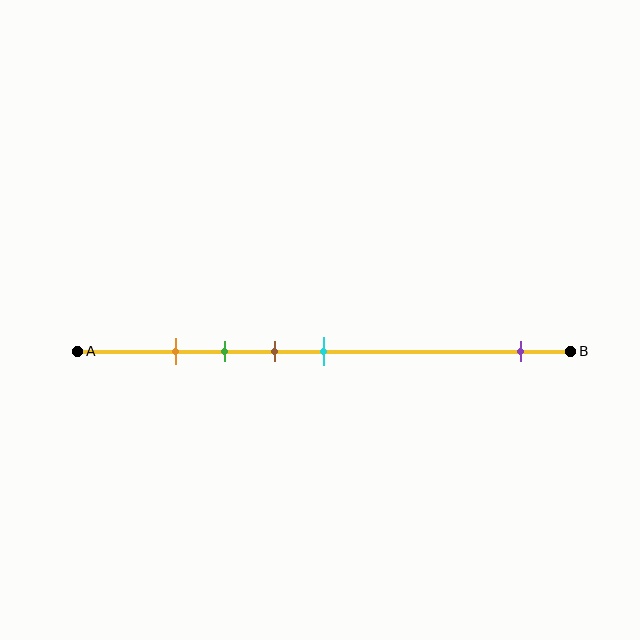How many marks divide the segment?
There are 5 marks dividing the segment.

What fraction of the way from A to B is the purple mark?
The purple mark is approximately 90% (0.9) of the way from A to B.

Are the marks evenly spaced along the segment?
No, the marks are not evenly spaced.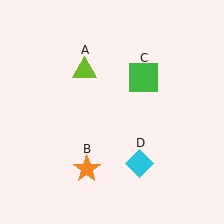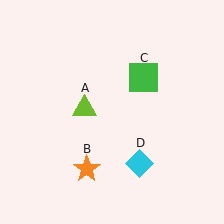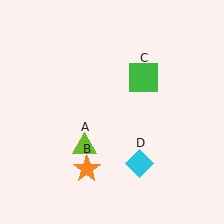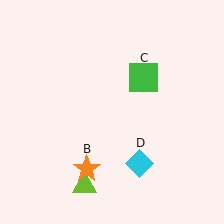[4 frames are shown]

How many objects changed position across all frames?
1 object changed position: lime triangle (object A).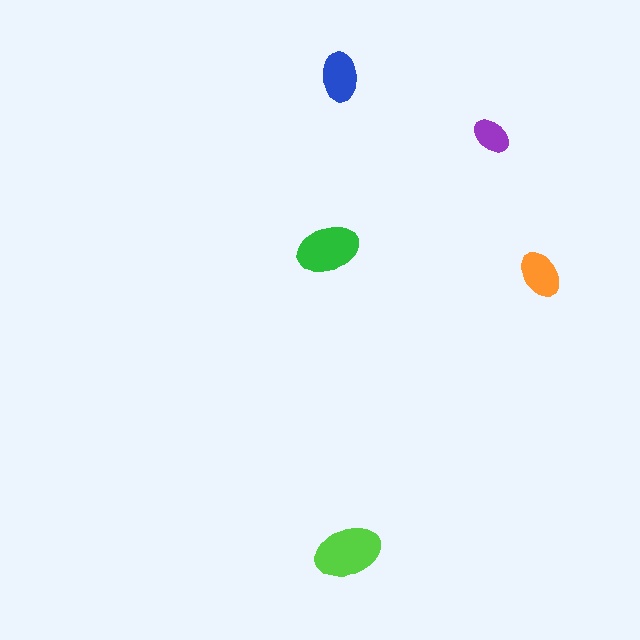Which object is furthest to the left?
The green ellipse is leftmost.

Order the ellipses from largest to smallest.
the lime one, the green one, the blue one, the orange one, the purple one.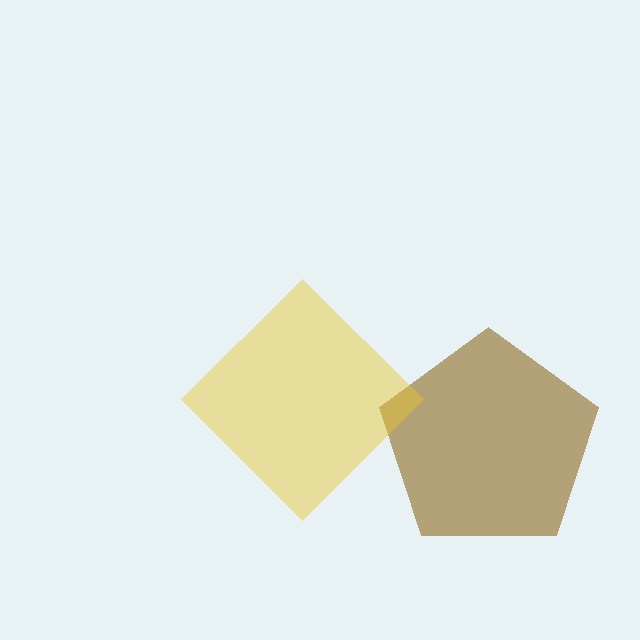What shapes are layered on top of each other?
The layered shapes are: a brown pentagon, a yellow diamond.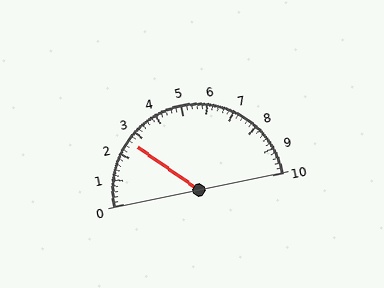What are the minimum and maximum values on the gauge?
The gauge ranges from 0 to 10.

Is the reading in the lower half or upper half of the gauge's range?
The reading is in the lower half of the range (0 to 10).